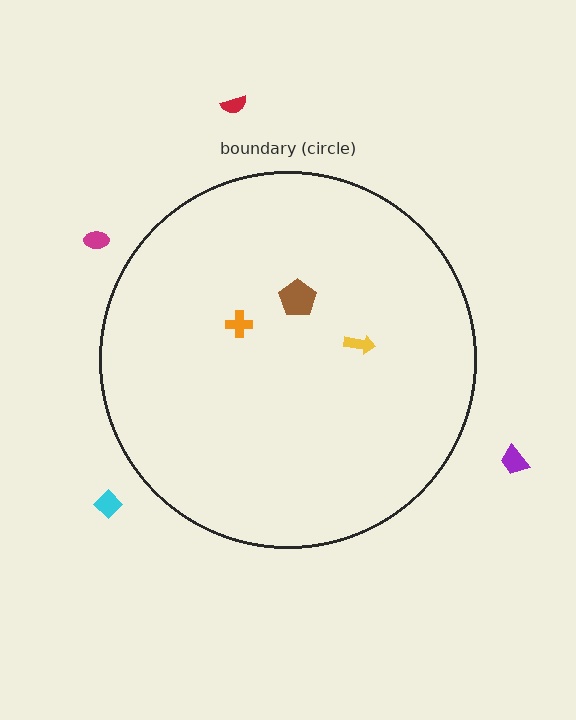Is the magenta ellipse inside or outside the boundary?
Outside.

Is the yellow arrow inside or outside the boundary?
Inside.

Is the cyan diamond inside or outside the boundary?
Outside.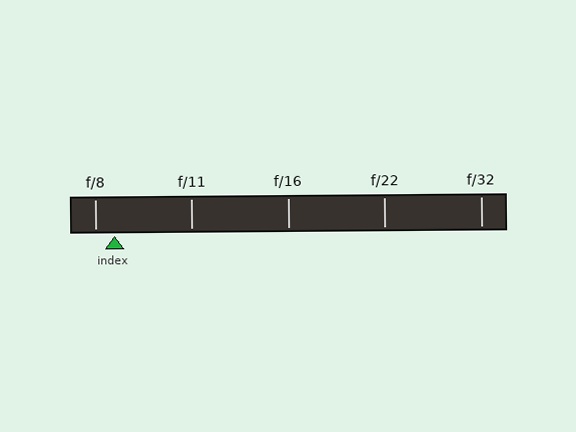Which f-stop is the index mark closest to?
The index mark is closest to f/8.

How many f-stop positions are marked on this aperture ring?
There are 5 f-stop positions marked.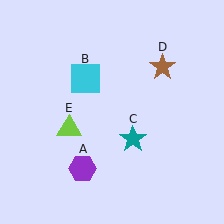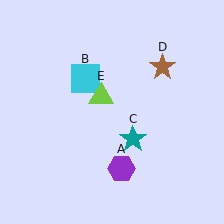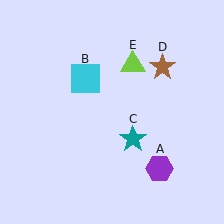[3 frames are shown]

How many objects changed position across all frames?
2 objects changed position: purple hexagon (object A), lime triangle (object E).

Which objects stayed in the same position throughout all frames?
Cyan square (object B) and teal star (object C) and brown star (object D) remained stationary.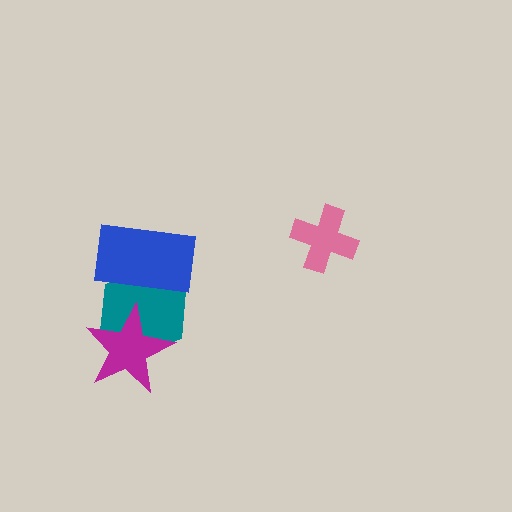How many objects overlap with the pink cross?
0 objects overlap with the pink cross.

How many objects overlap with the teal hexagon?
2 objects overlap with the teal hexagon.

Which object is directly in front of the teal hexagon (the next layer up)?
The blue rectangle is directly in front of the teal hexagon.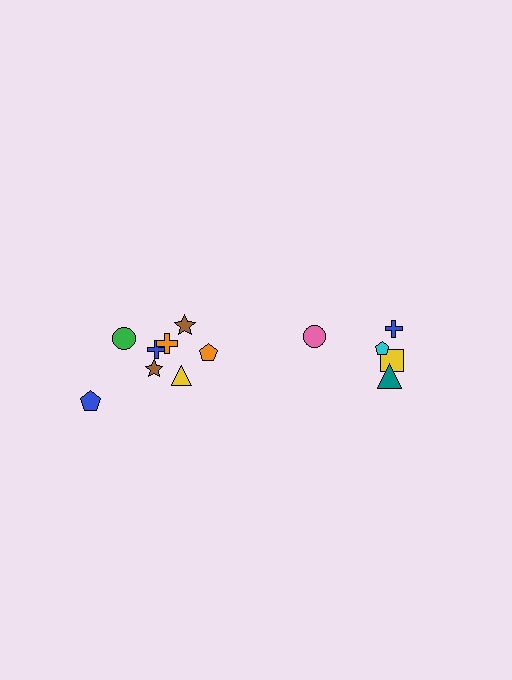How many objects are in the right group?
There are 5 objects.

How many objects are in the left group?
There are 8 objects.